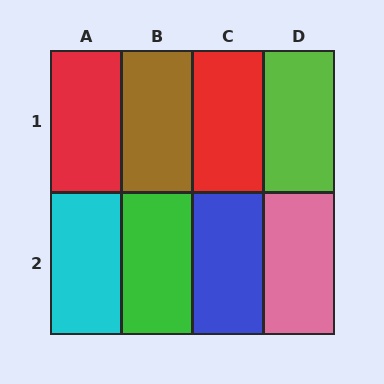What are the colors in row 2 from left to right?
Cyan, green, blue, pink.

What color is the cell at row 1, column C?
Red.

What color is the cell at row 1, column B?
Brown.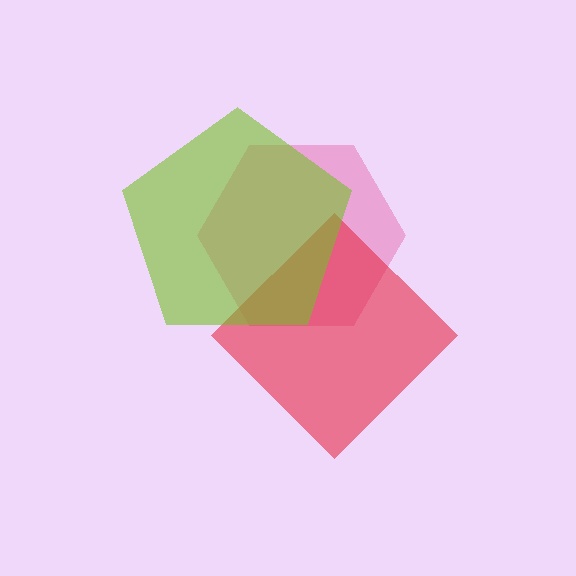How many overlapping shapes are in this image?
There are 3 overlapping shapes in the image.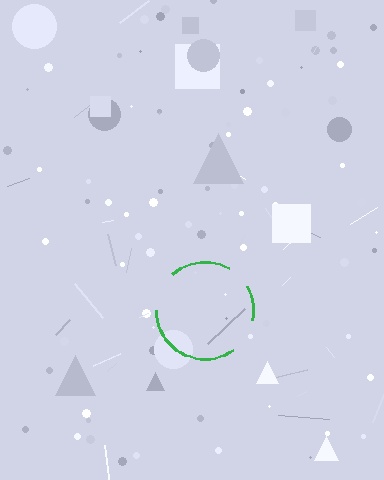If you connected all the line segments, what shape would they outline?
They would outline a circle.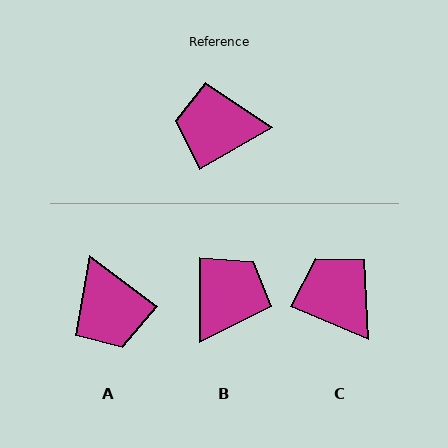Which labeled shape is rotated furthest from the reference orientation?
B, about 120 degrees away.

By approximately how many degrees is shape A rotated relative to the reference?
Approximately 114 degrees counter-clockwise.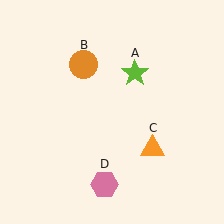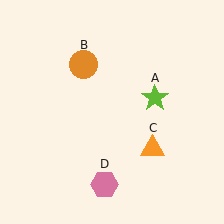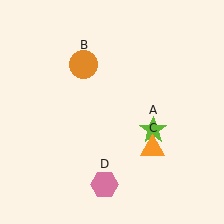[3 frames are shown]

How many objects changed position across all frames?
1 object changed position: lime star (object A).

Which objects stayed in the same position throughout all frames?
Orange circle (object B) and orange triangle (object C) and pink hexagon (object D) remained stationary.